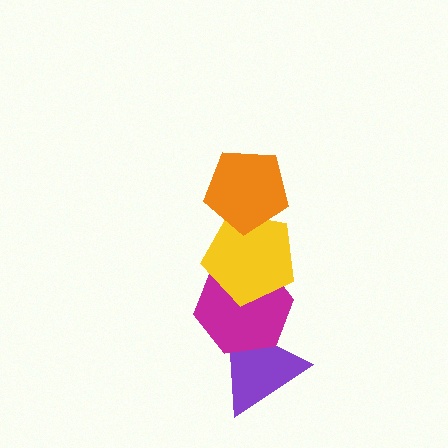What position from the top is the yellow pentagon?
The yellow pentagon is 2nd from the top.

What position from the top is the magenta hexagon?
The magenta hexagon is 3rd from the top.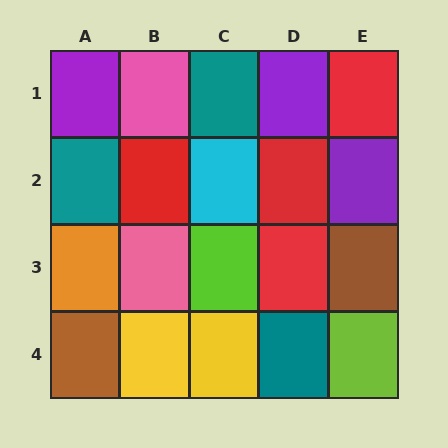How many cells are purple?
3 cells are purple.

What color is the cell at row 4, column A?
Brown.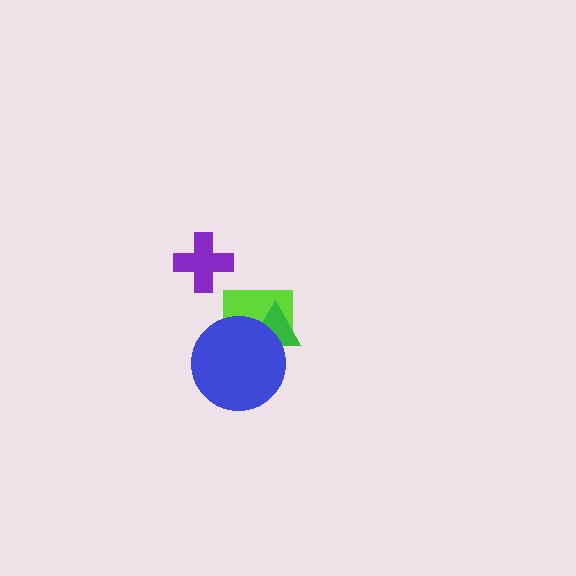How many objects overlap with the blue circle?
2 objects overlap with the blue circle.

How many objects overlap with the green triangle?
2 objects overlap with the green triangle.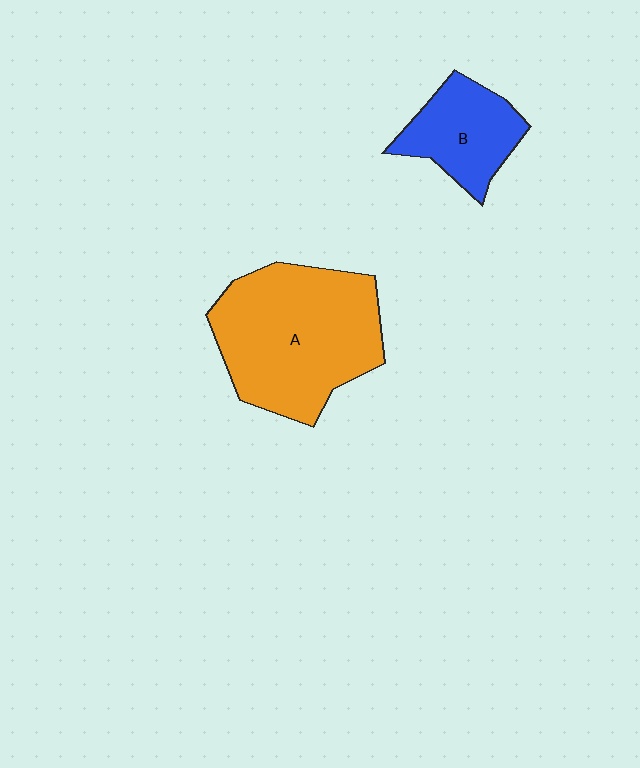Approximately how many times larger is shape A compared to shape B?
Approximately 2.2 times.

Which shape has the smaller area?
Shape B (blue).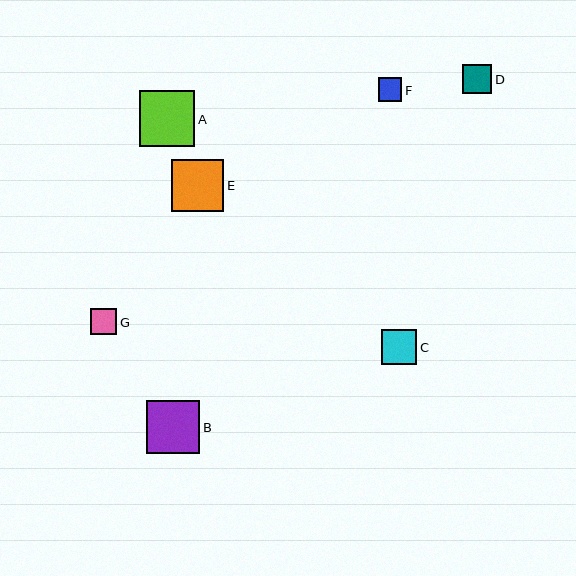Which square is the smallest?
Square F is the smallest with a size of approximately 24 pixels.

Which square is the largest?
Square A is the largest with a size of approximately 56 pixels.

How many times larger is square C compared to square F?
Square C is approximately 1.5 times the size of square F.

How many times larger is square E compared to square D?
Square E is approximately 1.8 times the size of square D.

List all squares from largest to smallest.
From largest to smallest: A, B, E, C, D, G, F.